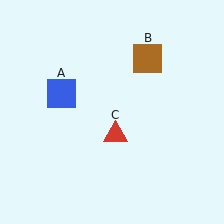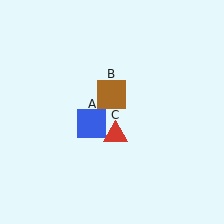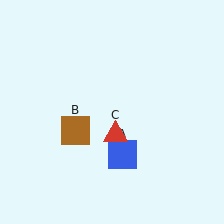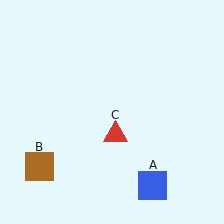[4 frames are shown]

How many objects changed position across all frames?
2 objects changed position: blue square (object A), brown square (object B).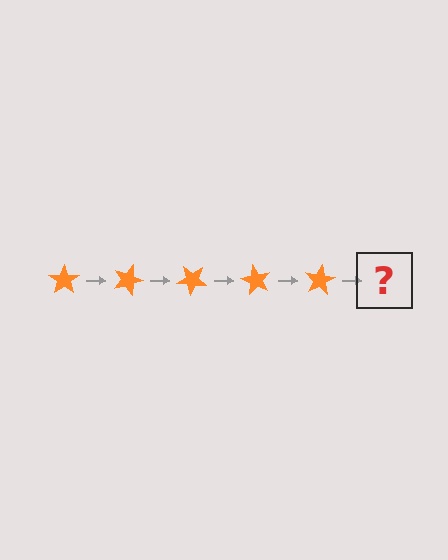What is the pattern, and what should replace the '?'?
The pattern is that the star rotates 20 degrees each step. The '?' should be an orange star rotated 100 degrees.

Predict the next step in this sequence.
The next step is an orange star rotated 100 degrees.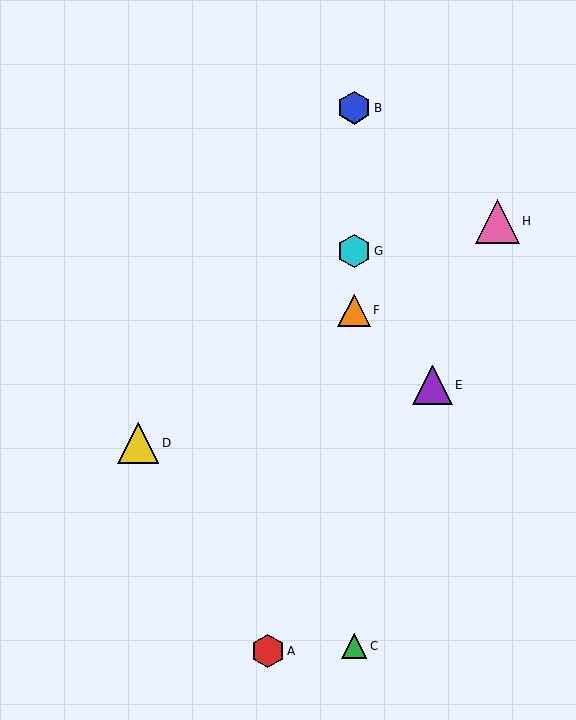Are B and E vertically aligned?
No, B is at x≈354 and E is at x≈432.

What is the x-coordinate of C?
Object C is at x≈354.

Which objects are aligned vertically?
Objects B, C, F, G are aligned vertically.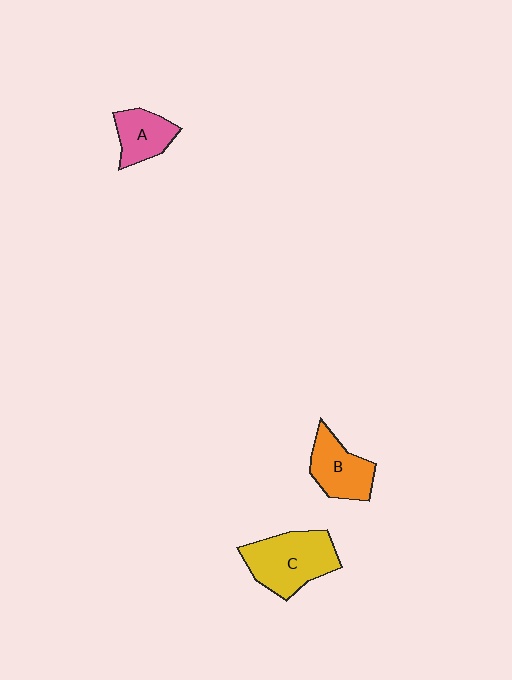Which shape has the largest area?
Shape C (yellow).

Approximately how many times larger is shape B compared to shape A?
Approximately 1.2 times.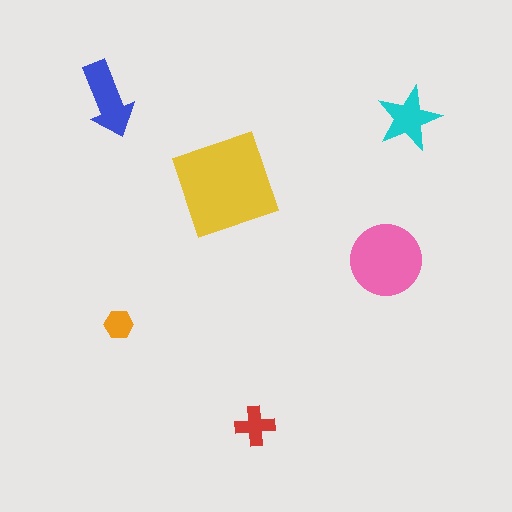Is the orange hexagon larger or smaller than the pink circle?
Smaller.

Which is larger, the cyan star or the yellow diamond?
The yellow diamond.